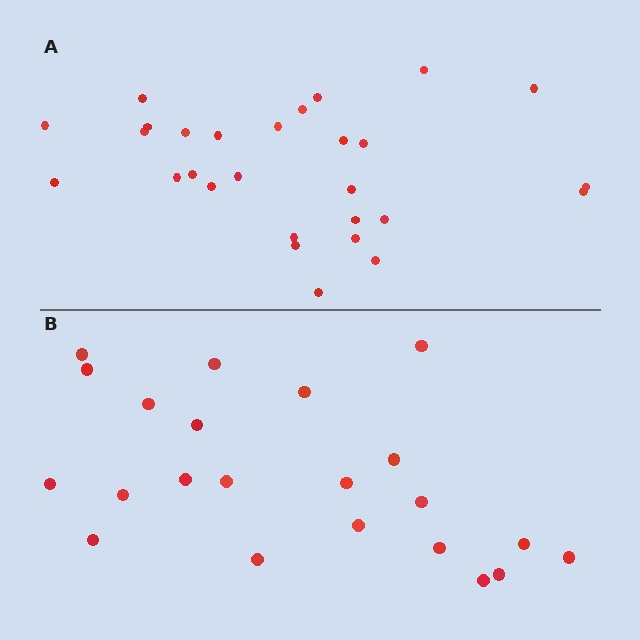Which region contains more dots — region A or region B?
Region A (the top region) has more dots.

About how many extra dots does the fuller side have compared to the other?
Region A has about 6 more dots than region B.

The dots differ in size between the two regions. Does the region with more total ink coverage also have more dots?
No. Region B has more total ink coverage because its dots are larger, but region A actually contains more individual dots. Total area can be misleading — the number of items is what matters here.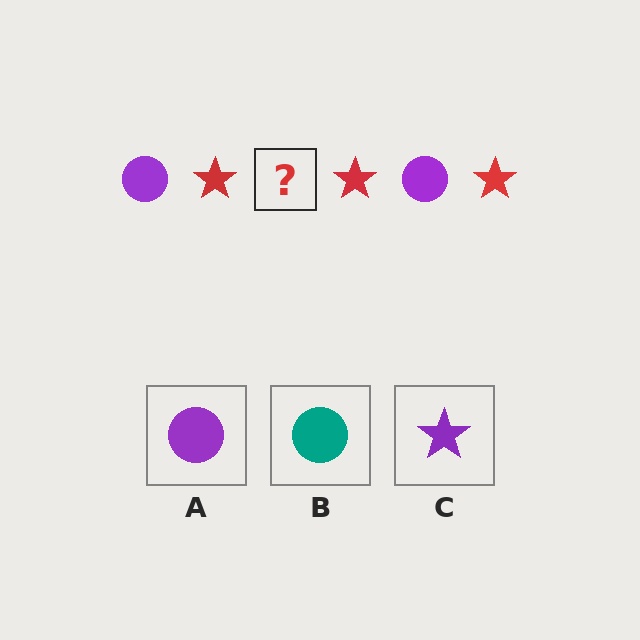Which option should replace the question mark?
Option A.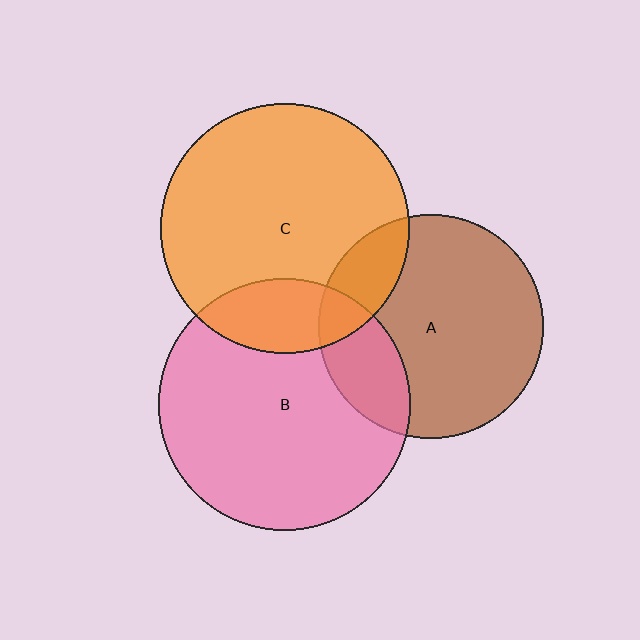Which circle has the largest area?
Circle B (pink).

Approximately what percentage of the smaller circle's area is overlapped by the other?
Approximately 20%.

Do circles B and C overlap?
Yes.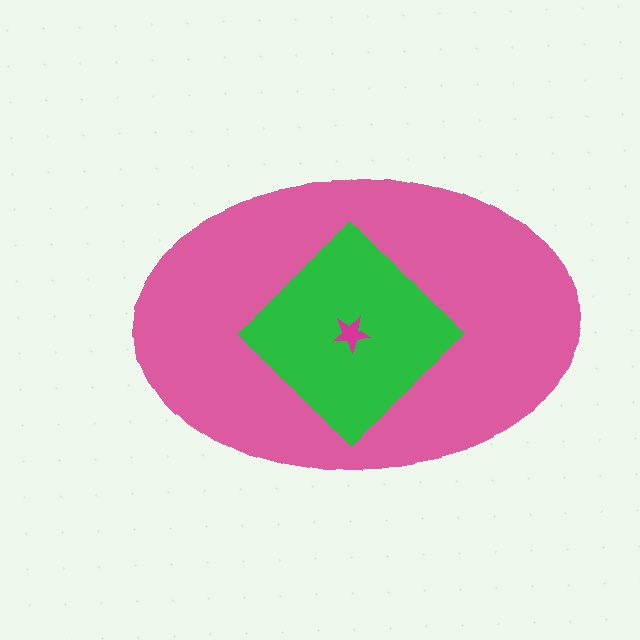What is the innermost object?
The magenta star.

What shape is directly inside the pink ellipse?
The green diamond.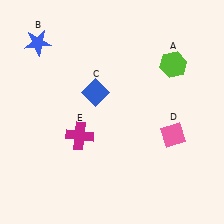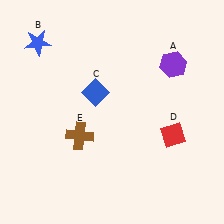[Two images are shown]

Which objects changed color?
A changed from lime to purple. D changed from pink to red. E changed from magenta to brown.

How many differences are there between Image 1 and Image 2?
There are 3 differences between the two images.